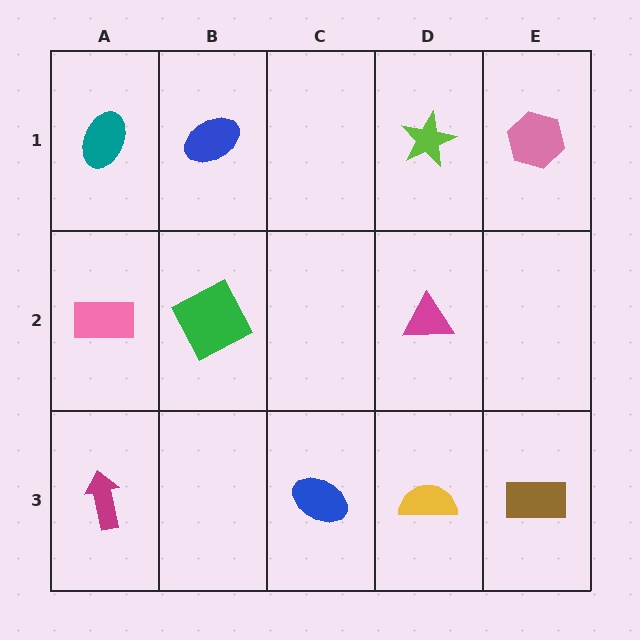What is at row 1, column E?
A pink hexagon.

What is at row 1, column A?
A teal ellipse.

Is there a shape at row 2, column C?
No, that cell is empty.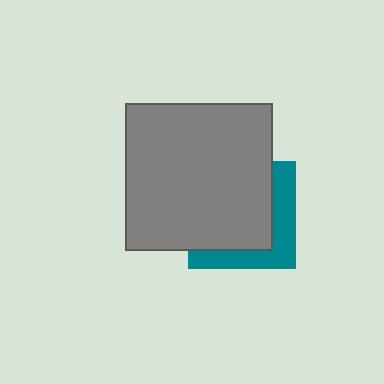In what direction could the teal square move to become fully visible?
The teal square could move toward the lower-right. That would shift it out from behind the gray square entirely.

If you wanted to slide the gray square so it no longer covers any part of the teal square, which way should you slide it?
Slide it toward the upper-left — that is the most direct way to separate the two shapes.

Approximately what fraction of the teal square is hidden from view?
Roughly 66% of the teal square is hidden behind the gray square.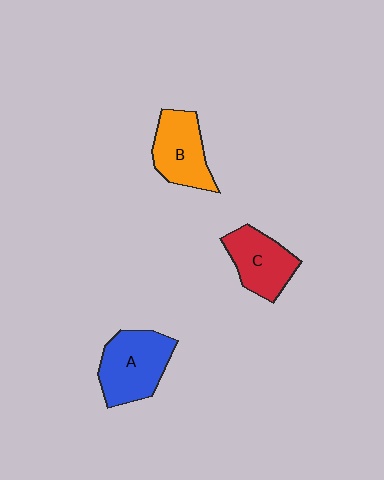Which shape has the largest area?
Shape A (blue).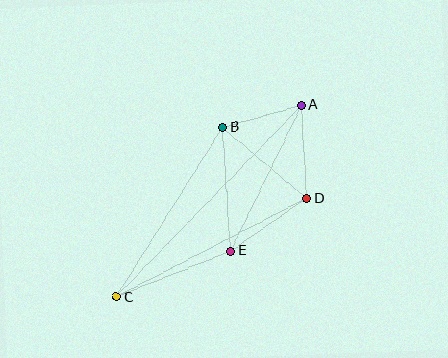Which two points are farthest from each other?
Points A and C are farthest from each other.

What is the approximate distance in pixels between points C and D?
The distance between C and D is approximately 214 pixels.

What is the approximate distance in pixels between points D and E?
The distance between D and E is approximately 92 pixels.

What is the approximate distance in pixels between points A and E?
The distance between A and E is approximately 162 pixels.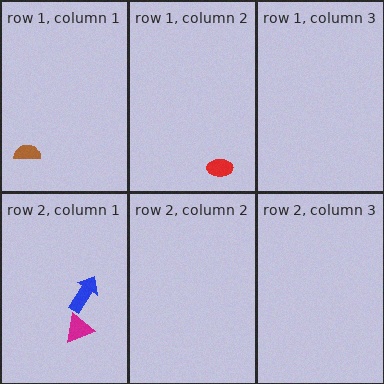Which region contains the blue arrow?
The row 2, column 1 region.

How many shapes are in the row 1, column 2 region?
1.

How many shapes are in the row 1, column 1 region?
1.